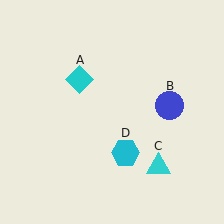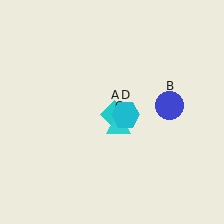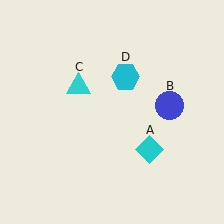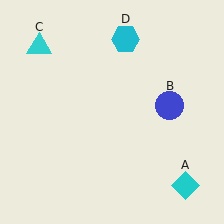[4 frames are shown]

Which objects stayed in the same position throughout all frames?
Blue circle (object B) remained stationary.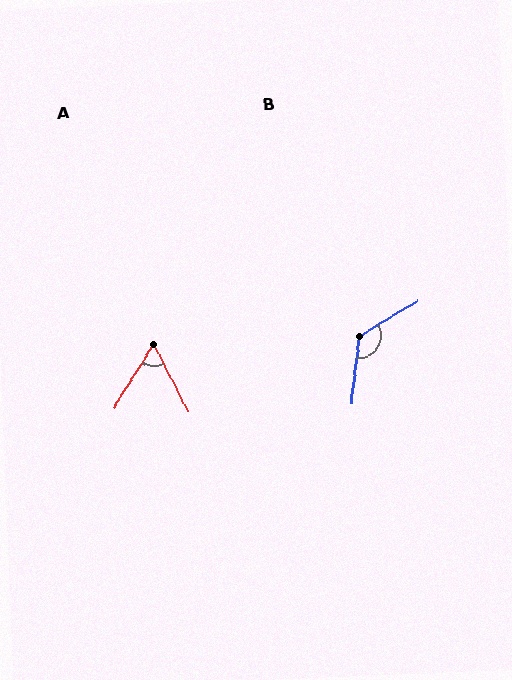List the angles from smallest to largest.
A (59°), B (128°).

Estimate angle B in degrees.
Approximately 128 degrees.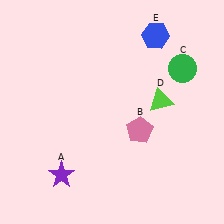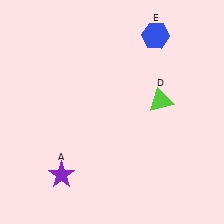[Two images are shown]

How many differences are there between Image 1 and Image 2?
There are 2 differences between the two images.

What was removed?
The pink pentagon (B), the green circle (C) were removed in Image 2.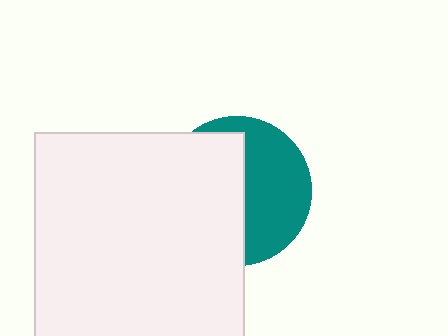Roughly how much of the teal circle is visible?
About half of it is visible (roughly 46%).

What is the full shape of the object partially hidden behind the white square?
The partially hidden object is a teal circle.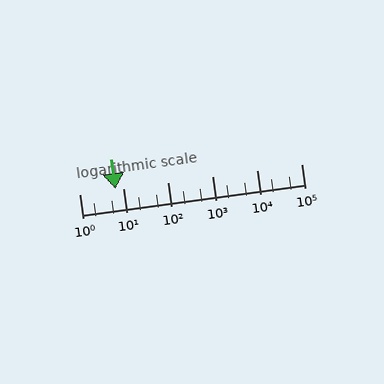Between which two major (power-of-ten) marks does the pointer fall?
The pointer is between 1 and 10.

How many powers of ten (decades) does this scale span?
The scale spans 5 decades, from 1 to 100000.